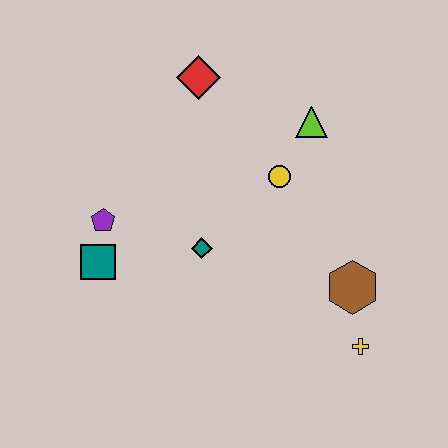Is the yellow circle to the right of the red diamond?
Yes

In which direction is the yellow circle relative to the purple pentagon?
The yellow circle is to the right of the purple pentagon.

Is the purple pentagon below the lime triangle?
Yes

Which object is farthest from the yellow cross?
The red diamond is farthest from the yellow cross.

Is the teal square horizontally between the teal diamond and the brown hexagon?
No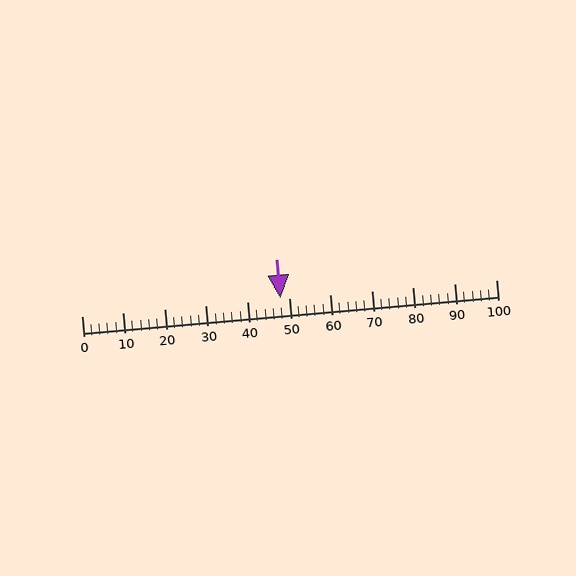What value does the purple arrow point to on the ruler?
The purple arrow points to approximately 48.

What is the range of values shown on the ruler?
The ruler shows values from 0 to 100.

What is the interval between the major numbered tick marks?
The major tick marks are spaced 10 units apart.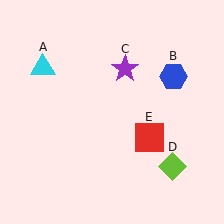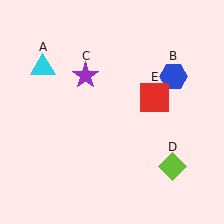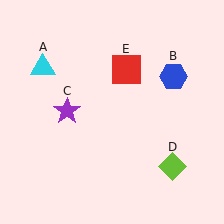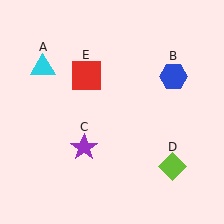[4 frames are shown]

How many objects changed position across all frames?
2 objects changed position: purple star (object C), red square (object E).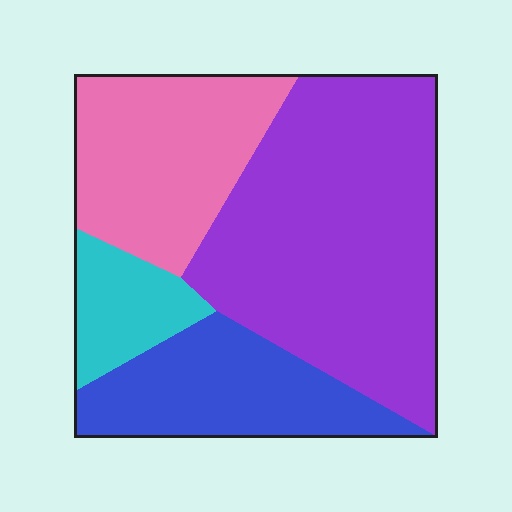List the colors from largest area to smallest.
From largest to smallest: purple, pink, blue, cyan.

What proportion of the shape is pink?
Pink covers 24% of the shape.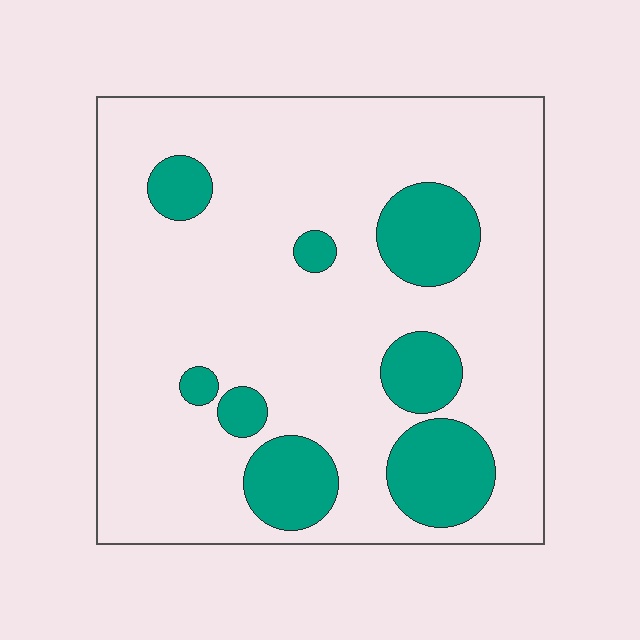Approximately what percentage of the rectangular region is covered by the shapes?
Approximately 20%.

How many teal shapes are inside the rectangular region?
8.